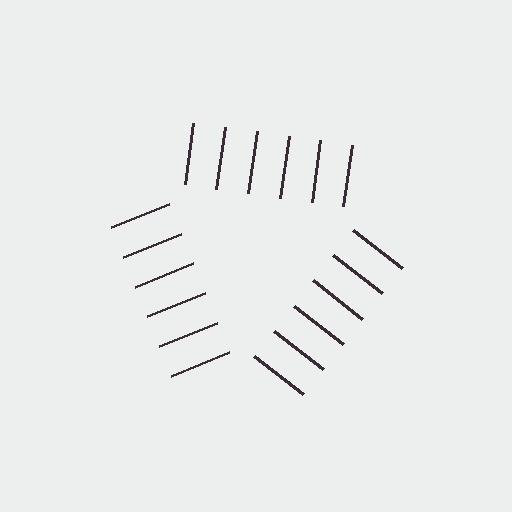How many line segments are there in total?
18 — 6 along each of the 3 edges.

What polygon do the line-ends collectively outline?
An illusory triangle — the line segments terminate on its edges but no continuous stroke is drawn.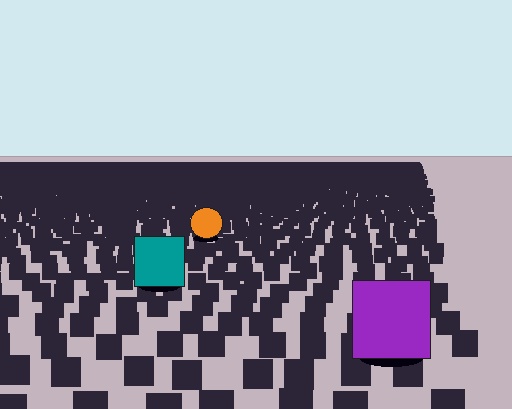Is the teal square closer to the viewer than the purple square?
No. The purple square is closer — you can tell from the texture gradient: the ground texture is coarser near it.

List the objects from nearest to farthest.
From nearest to farthest: the purple square, the teal square, the orange circle.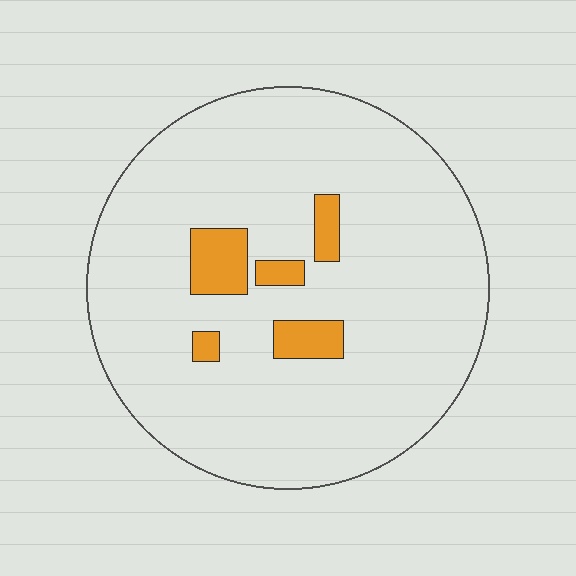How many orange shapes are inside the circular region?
5.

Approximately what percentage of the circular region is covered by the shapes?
Approximately 10%.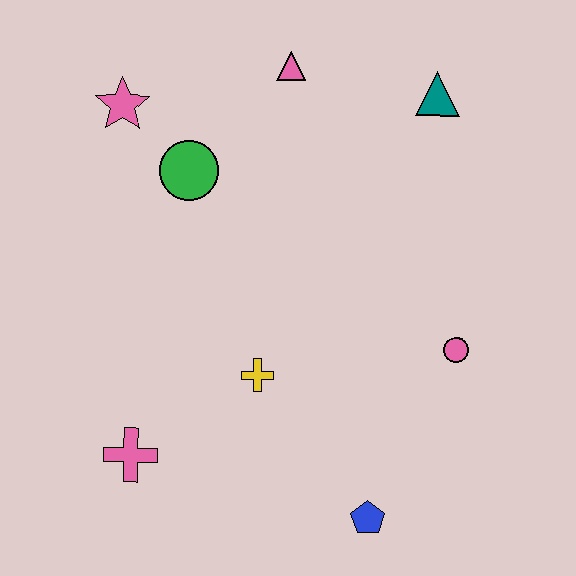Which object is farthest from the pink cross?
The teal triangle is farthest from the pink cross.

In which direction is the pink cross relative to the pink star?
The pink cross is below the pink star.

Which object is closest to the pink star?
The green circle is closest to the pink star.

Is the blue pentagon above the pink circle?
No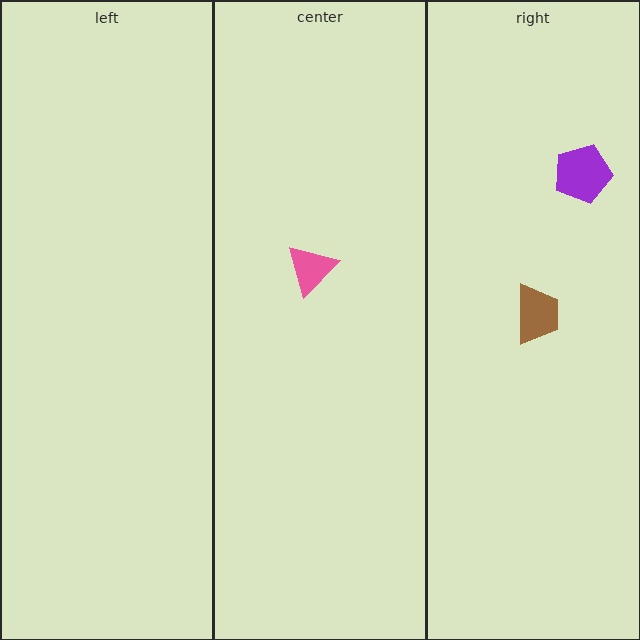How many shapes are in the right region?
2.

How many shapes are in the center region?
1.